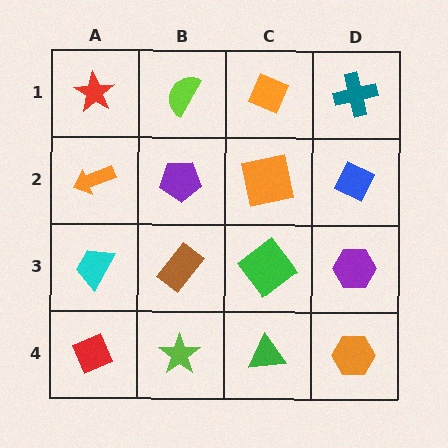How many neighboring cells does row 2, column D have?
3.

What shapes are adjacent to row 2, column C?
An orange diamond (row 1, column C), a green diamond (row 3, column C), a purple pentagon (row 2, column B), a blue diamond (row 2, column D).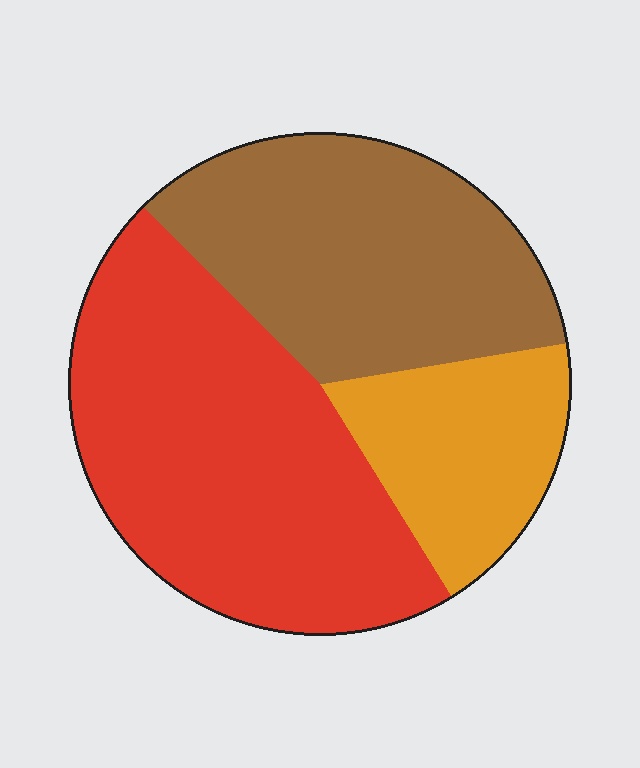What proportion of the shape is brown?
Brown takes up about one third (1/3) of the shape.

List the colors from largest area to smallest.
From largest to smallest: red, brown, orange.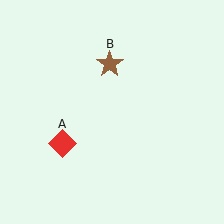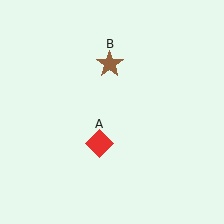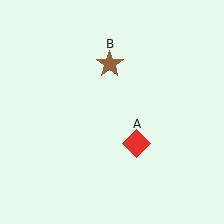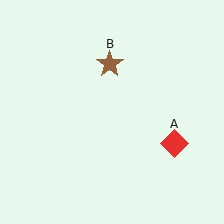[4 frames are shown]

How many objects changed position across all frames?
1 object changed position: red diamond (object A).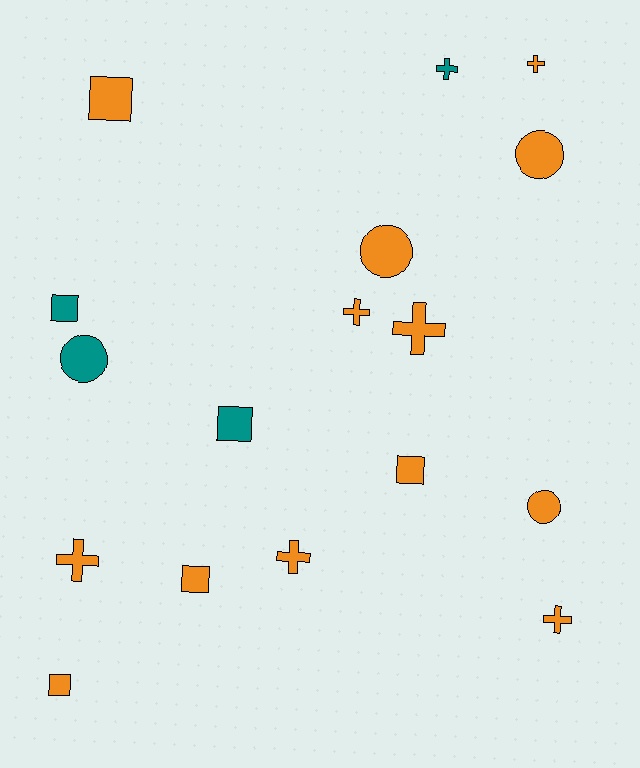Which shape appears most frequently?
Cross, with 7 objects.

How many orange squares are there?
There are 4 orange squares.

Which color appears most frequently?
Orange, with 13 objects.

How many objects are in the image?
There are 17 objects.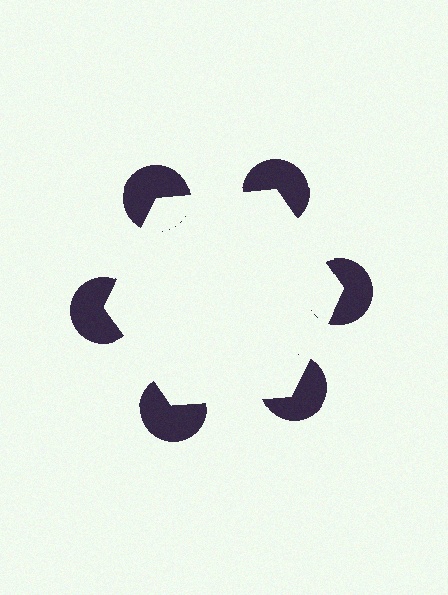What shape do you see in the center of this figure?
An illusory hexagon — its edges are inferred from the aligned wedge cuts in the pac-man discs, not physically drawn.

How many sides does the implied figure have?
6 sides.